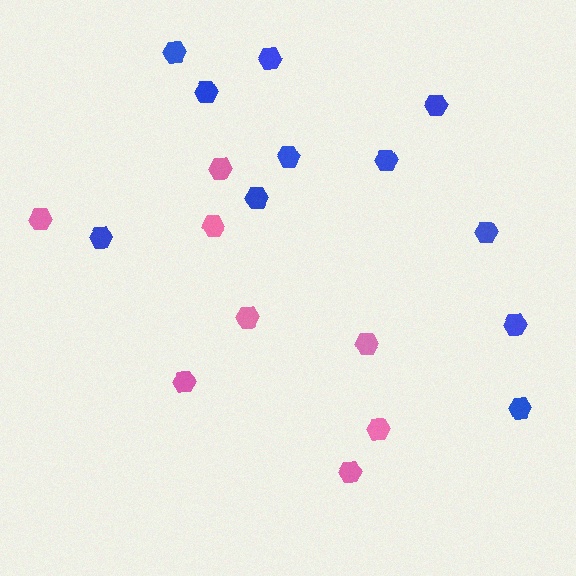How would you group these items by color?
There are 2 groups: one group of pink hexagons (8) and one group of blue hexagons (11).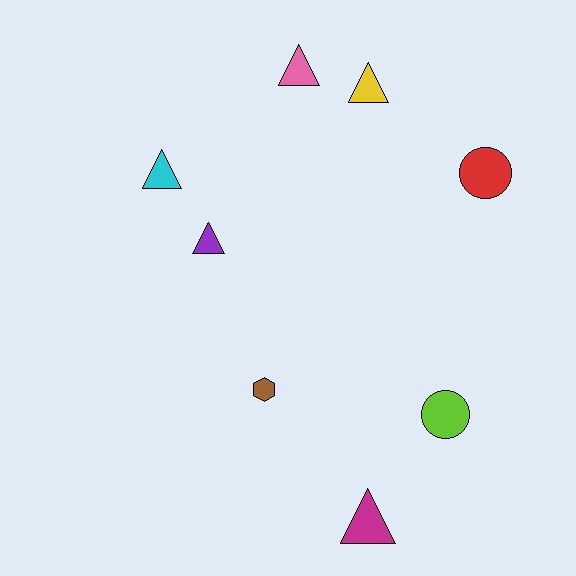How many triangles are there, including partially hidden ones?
There are 5 triangles.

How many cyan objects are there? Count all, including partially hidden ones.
There is 1 cyan object.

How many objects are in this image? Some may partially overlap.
There are 8 objects.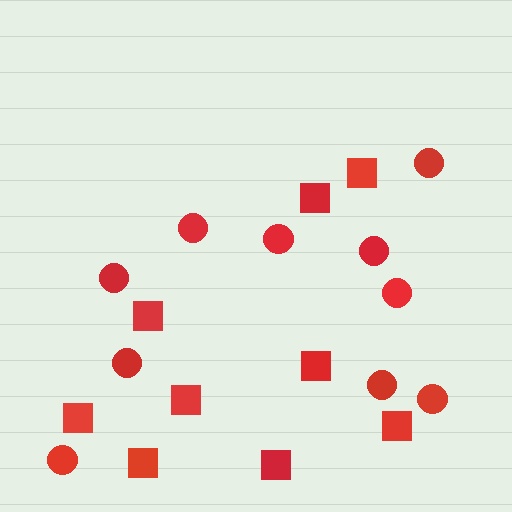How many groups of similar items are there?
There are 2 groups: one group of circles (10) and one group of squares (9).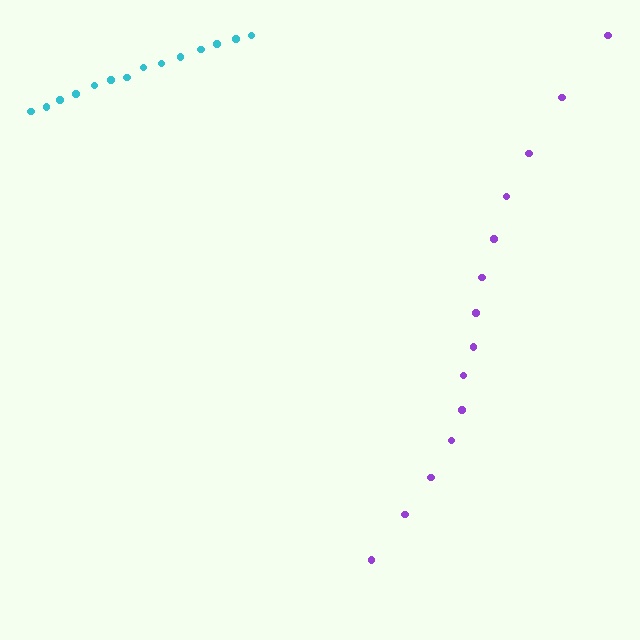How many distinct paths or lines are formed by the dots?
There are 2 distinct paths.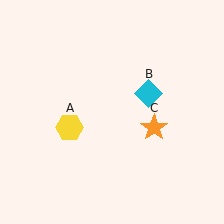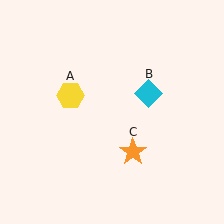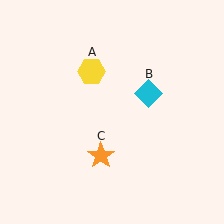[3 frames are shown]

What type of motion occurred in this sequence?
The yellow hexagon (object A), orange star (object C) rotated clockwise around the center of the scene.